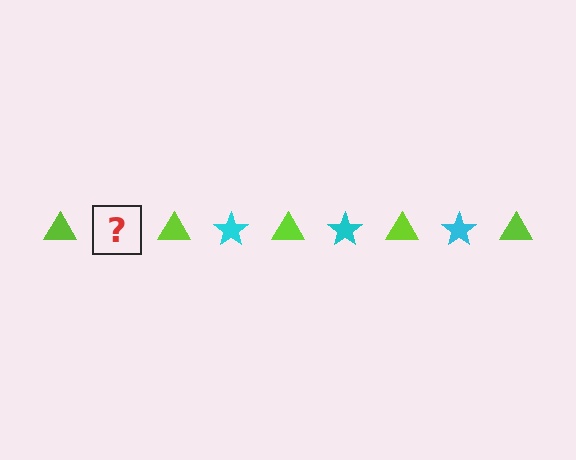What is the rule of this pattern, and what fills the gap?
The rule is that the pattern alternates between lime triangle and cyan star. The gap should be filled with a cyan star.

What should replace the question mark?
The question mark should be replaced with a cyan star.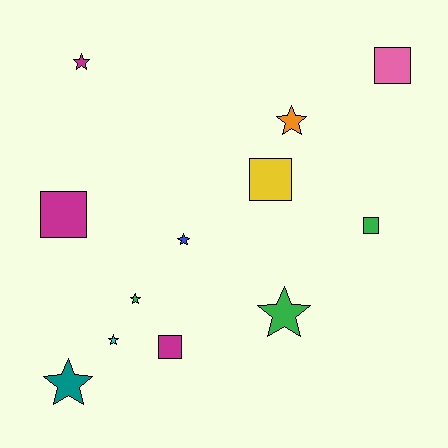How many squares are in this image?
There are 5 squares.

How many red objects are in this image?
There are no red objects.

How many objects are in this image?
There are 12 objects.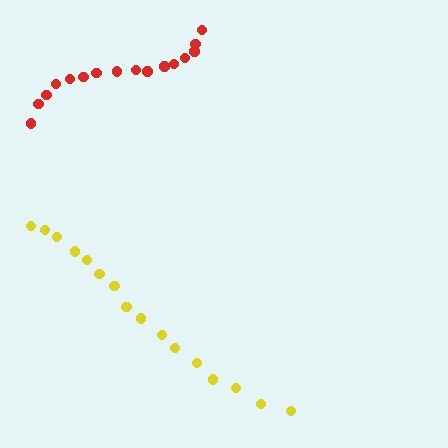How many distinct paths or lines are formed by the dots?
There are 2 distinct paths.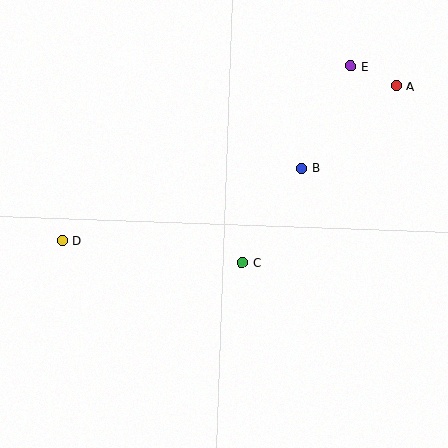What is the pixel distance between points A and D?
The distance between A and D is 368 pixels.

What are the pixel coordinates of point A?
Point A is at (396, 86).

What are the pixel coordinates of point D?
Point D is at (62, 241).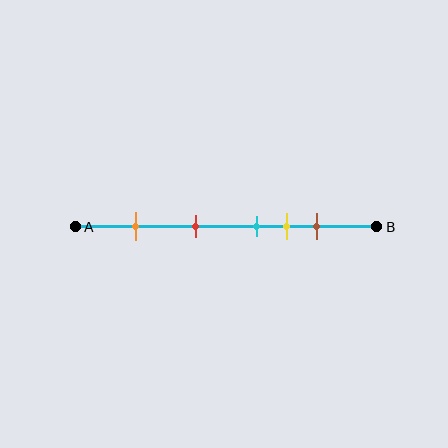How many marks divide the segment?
There are 5 marks dividing the segment.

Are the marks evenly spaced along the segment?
No, the marks are not evenly spaced.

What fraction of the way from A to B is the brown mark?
The brown mark is approximately 80% (0.8) of the way from A to B.